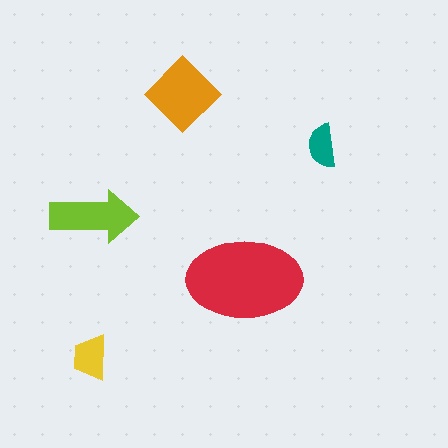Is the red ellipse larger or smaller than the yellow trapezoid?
Larger.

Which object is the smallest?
The teal semicircle.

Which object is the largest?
The red ellipse.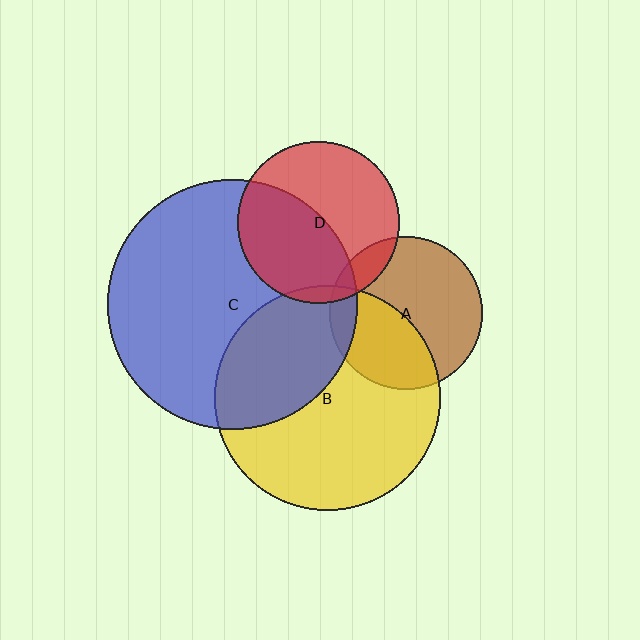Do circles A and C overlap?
Yes.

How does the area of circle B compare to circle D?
Approximately 1.9 times.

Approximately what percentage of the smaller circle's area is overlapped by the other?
Approximately 10%.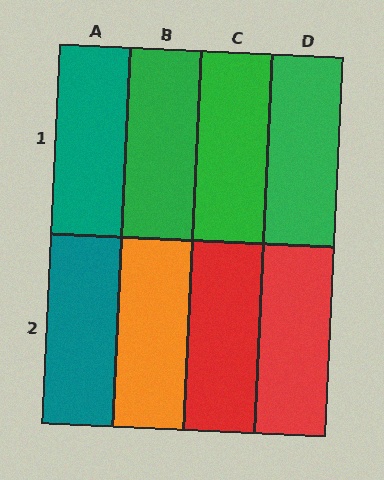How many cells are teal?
2 cells are teal.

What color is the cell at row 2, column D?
Red.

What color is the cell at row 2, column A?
Teal.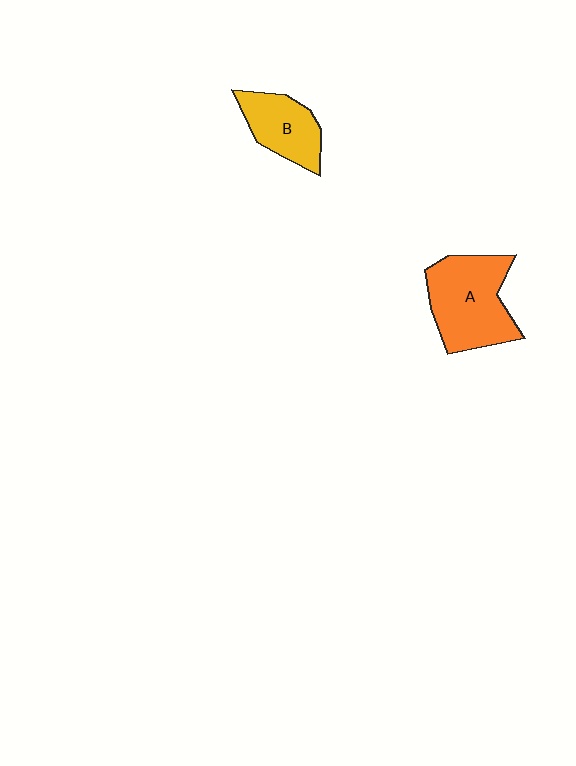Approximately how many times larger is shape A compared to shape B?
Approximately 1.6 times.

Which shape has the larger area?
Shape A (orange).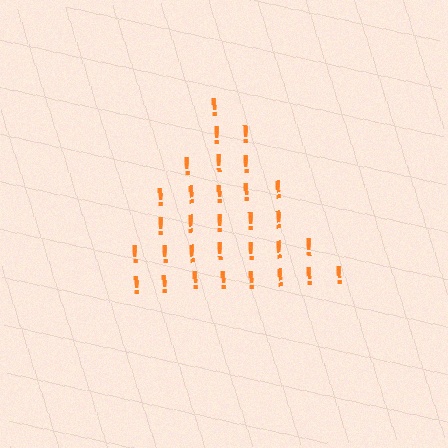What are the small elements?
The small elements are exclamation marks.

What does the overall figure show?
The overall figure shows a triangle.